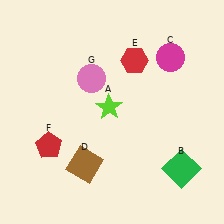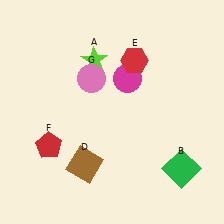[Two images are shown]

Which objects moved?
The objects that moved are: the lime star (A), the magenta circle (C).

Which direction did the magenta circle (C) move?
The magenta circle (C) moved left.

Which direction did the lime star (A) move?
The lime star (A) moved up.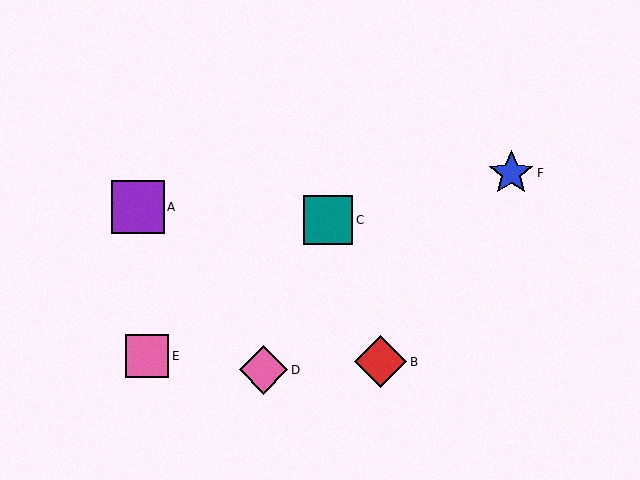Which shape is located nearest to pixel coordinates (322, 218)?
The teal square (labeled C) at (328, 220) is nearest to that location.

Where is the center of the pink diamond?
The center of the pink diamond is at (263, 370).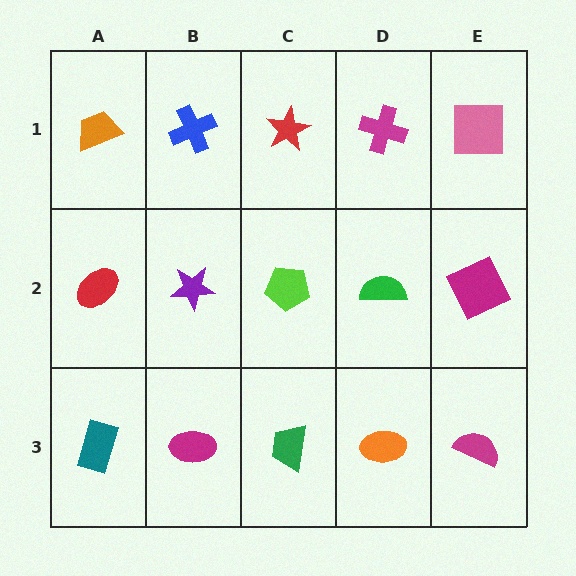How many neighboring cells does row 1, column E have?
2.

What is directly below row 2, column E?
A magenta semicircle.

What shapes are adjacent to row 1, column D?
A green semicircle (row 2, column D), a red star (row 1, column C), a pink square (row 1, column E).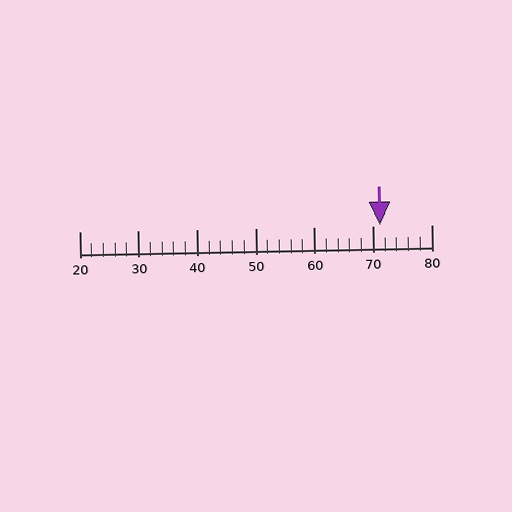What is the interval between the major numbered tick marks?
The major tick marks are spaced 10 units apart.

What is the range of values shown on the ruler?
The ruler shows values from 20 to 80.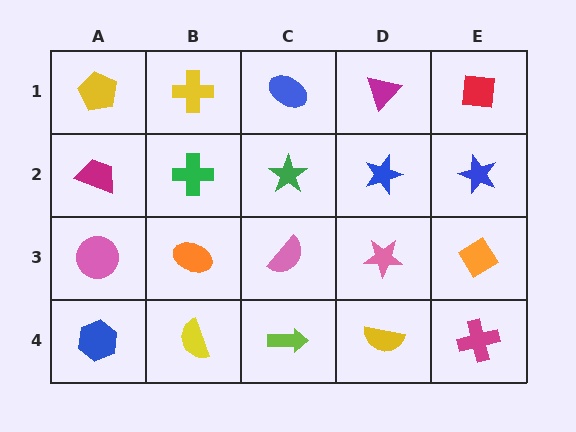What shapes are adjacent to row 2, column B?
A yellow cross (row 1, column B), an orange ellipse (row 3, column B), a magenta trapezoid (row 2, column A), a green star (row 2, column C).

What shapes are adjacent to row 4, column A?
A pink circle (row 3, column A), a yellow semicircle (row 4, column B).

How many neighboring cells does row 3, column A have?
3.